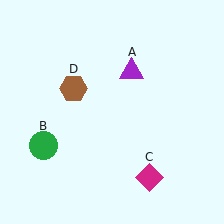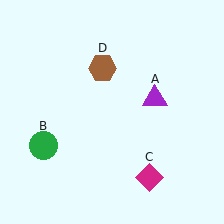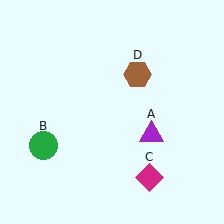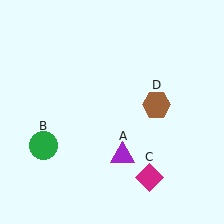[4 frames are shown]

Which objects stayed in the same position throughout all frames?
Green circle (object B) and magenta diamond (object C) remained stationary.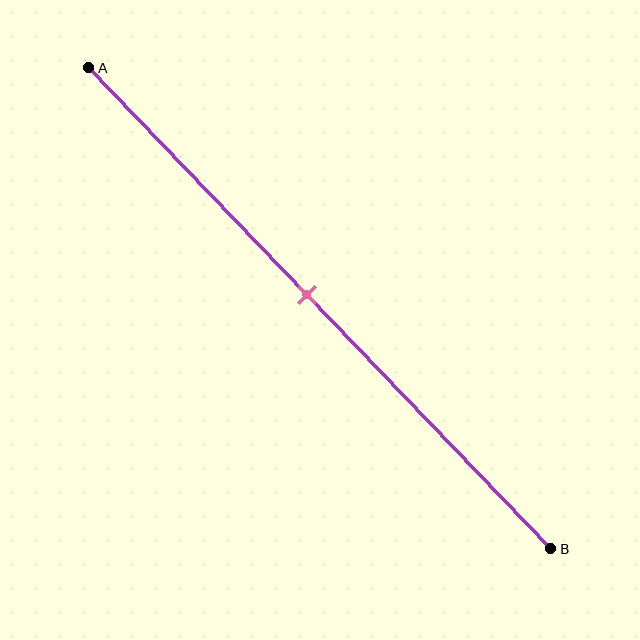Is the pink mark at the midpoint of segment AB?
Yes, the mark is approximately at the midpoint.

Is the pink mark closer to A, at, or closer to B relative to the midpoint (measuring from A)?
The pink mark is approximately at the midpoint of segment AB.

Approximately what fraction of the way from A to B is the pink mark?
The pink mark is approximately 45% of the way from A to B.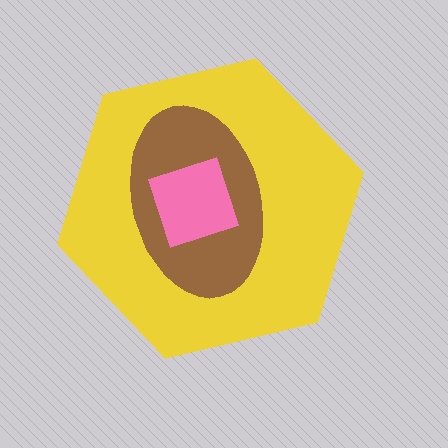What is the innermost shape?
The pink diamond.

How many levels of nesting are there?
3.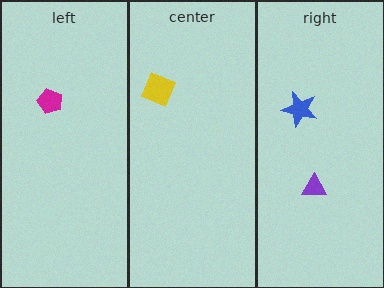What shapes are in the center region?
The yellow diamond.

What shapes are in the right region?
The blue star, the purple triangle.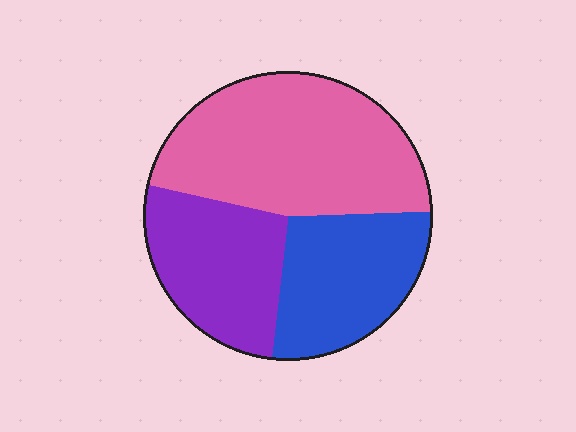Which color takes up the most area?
Pink, at roughly 45%.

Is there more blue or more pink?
Pink.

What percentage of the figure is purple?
Purple covers about 25% of the figure.